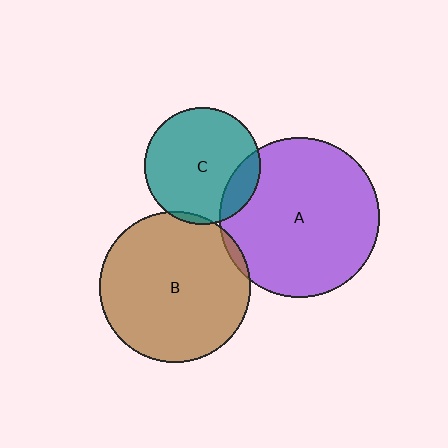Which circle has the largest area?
Circle A (purple).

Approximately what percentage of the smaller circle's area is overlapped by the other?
Approximately 5%.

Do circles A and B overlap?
Yes.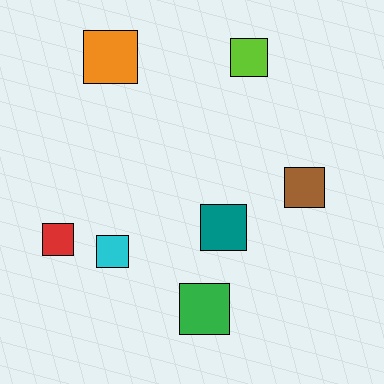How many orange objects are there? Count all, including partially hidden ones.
There is 1 orange object.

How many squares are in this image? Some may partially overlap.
There are 7 squares.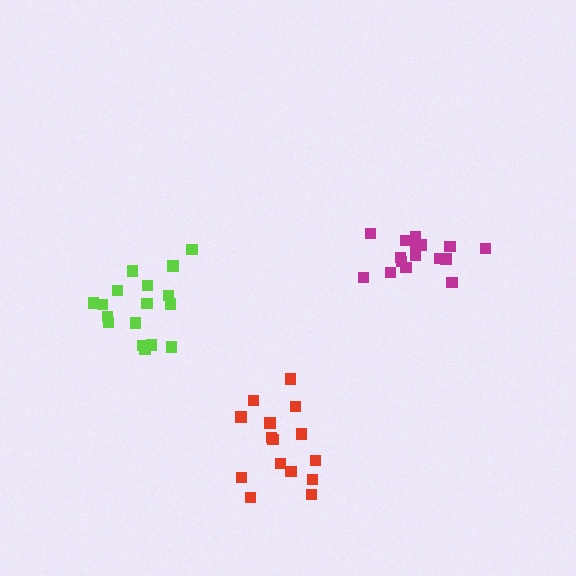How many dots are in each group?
Group 1: 16 dots, Group 2: 17 dots, Group 3: 15 dots (48 total).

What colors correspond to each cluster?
The clusters are colored: magenta, lime, red.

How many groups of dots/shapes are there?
There are 3 groups.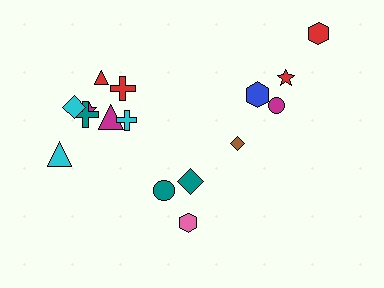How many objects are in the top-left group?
There are 8 objects.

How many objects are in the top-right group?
There are 5 objects.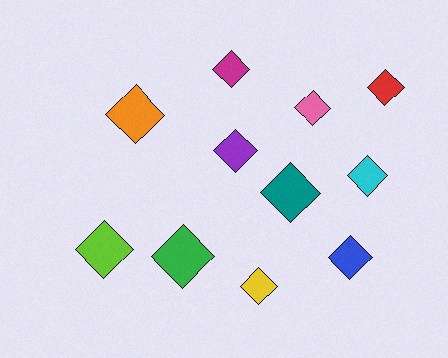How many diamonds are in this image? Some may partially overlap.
There are 11 diamonds.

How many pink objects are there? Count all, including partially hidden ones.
There is 1 pink object.